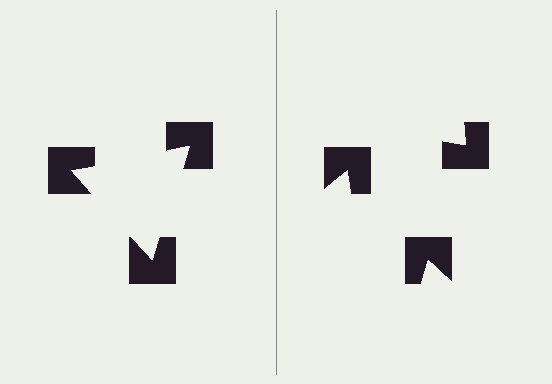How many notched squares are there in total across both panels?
6 — 3 on each side.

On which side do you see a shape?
An illusory triangle appears on the left side. On the right side the wedge cuts are rotated, so no coherent shape forms.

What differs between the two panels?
The notched squares are positioned identically on both sides; only the wedge orientations differ. On the left they align to a triangle; on the right they are misaligned.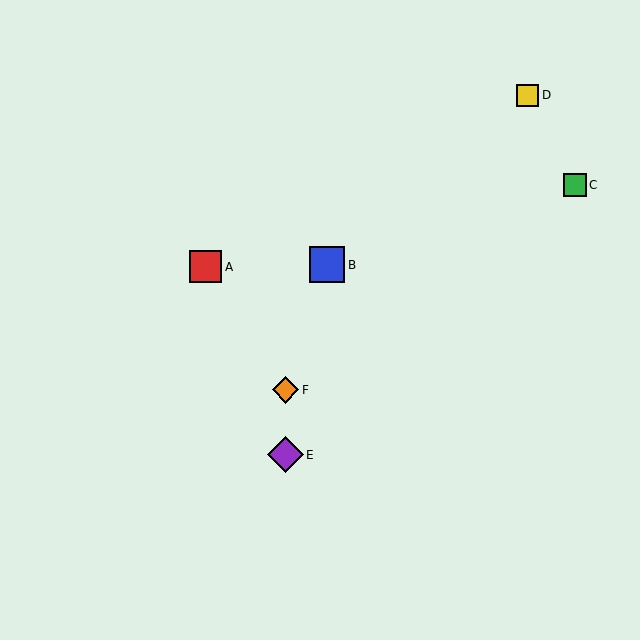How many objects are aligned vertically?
2 objects (E, F) are aligned vertically.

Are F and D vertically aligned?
No, F is at x≈285 and D is at x≈528.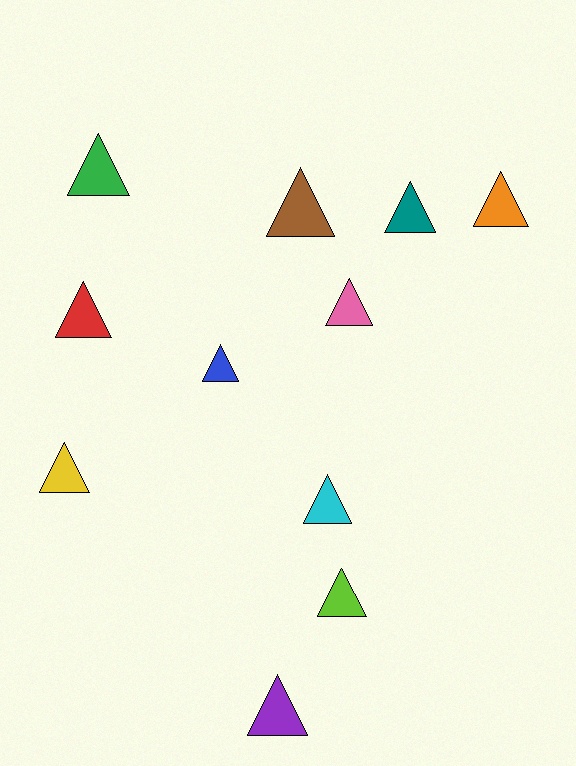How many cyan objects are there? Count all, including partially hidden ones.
There is 1 cyan object.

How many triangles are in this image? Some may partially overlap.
There are 11 triangles.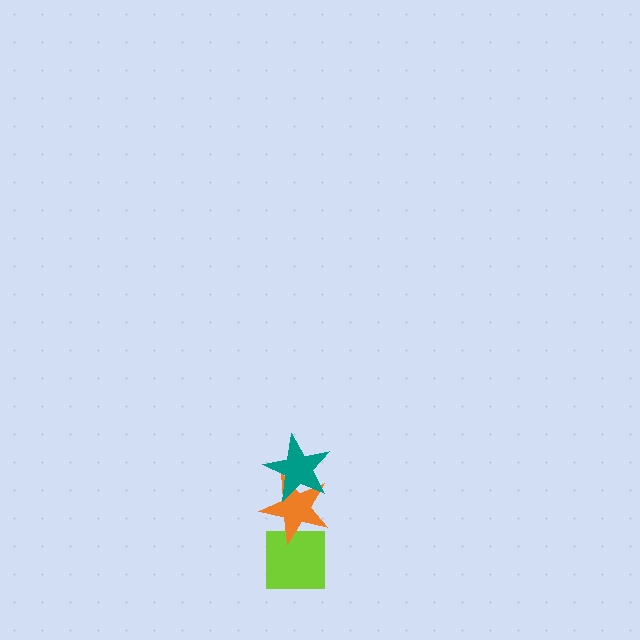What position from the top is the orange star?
The orange star is 2nd from the top.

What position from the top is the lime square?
The lime square is 3rd from the top.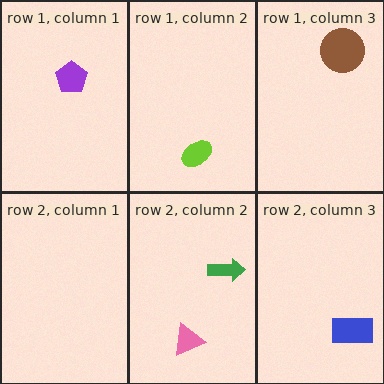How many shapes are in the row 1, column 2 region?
1.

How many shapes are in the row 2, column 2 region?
2.